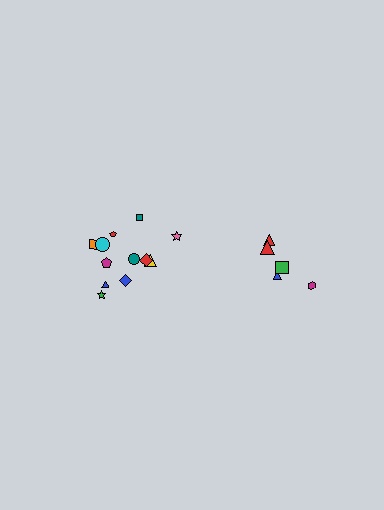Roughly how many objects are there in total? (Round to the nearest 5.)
Roughly 15 objects in total.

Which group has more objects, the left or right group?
The left group.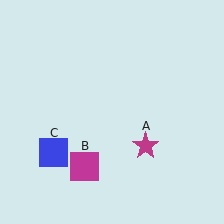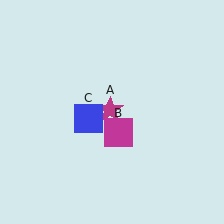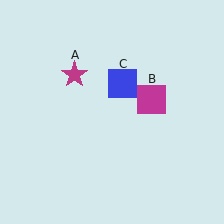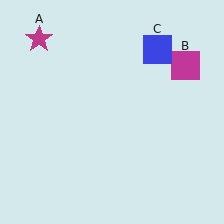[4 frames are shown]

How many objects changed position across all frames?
3 objects changed position: magenta star (object A), magenta square (object B), blue square (object C).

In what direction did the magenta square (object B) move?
The magenta square (object B) moved up and to the right.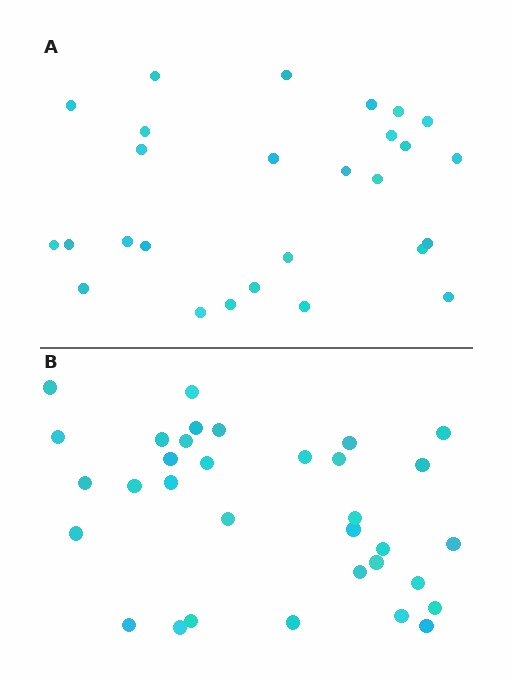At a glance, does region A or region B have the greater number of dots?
Region B (the bottom region) has more dots.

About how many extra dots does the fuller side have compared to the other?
Region B has about 6 more dots than region A.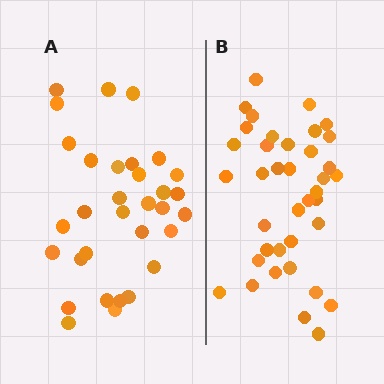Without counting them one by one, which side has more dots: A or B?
Region B (the right region) has more dots.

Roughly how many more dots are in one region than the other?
Region B has about 6 more dots than region A.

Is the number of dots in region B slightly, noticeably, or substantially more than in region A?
Region B has only slightly more — the two regions are fairly close. The ratio is roughly 1.2 to 1.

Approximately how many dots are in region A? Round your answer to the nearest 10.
About 30 dots. (The exact count is 32, which rounds to 30.)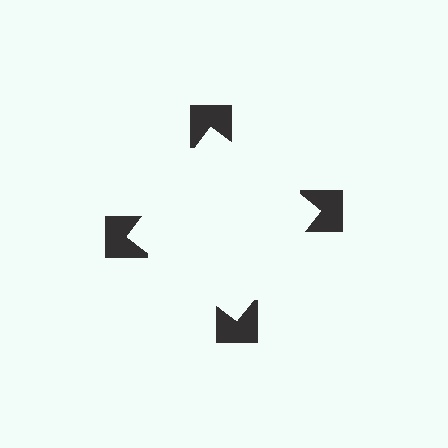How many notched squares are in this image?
There are 4 — one at each vertex of the illusory square.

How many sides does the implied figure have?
4 sides.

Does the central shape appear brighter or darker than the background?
It typically appears slightly brighter than the background, even though no actual brightness change is drawn.